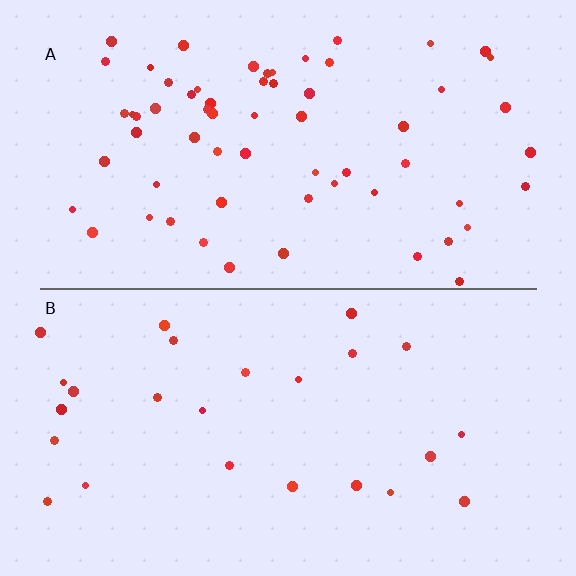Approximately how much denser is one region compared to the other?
Approximately 2.5× — region A over region B.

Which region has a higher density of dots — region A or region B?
A (the top).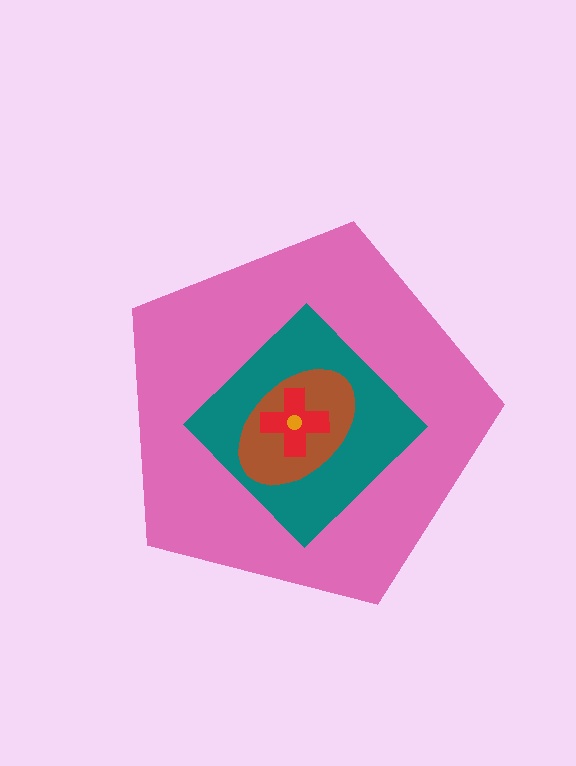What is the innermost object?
The orange circle.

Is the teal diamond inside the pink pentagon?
Yes.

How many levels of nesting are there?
5.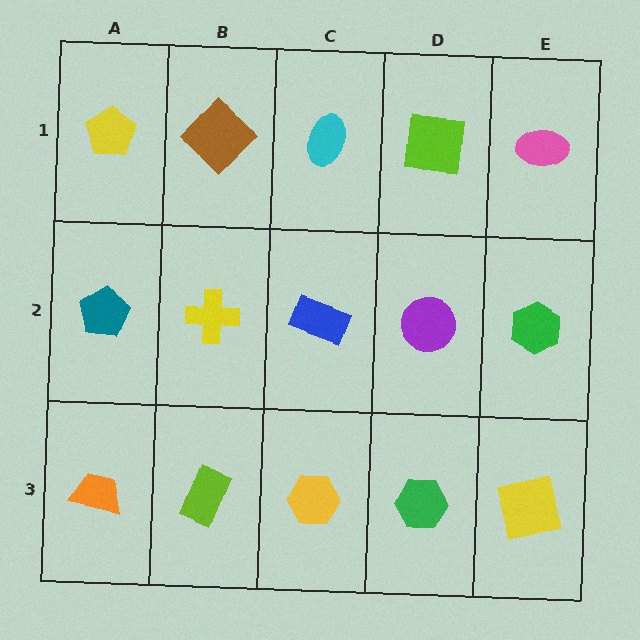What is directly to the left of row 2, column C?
A yellow cross.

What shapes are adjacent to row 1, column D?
A purple circle (row 2, column D), a cyan ellipse (row 1, column C), a pink ellipse (row 1, column E).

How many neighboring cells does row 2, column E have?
3.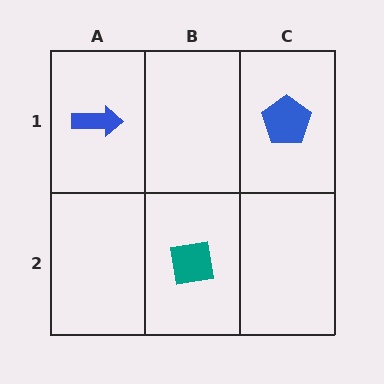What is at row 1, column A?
A blue arrow.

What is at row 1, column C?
A blue pentagon.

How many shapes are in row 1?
2 shapes.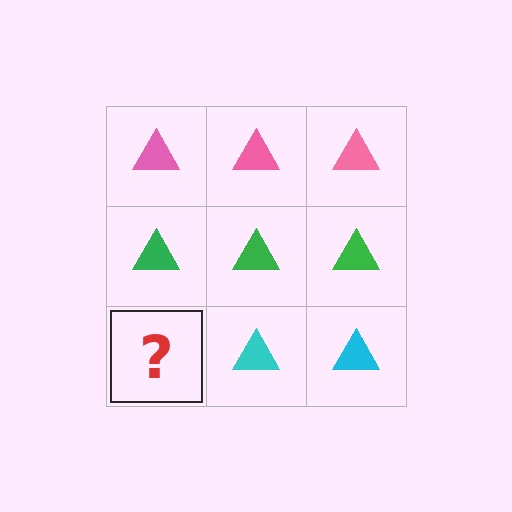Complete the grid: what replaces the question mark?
The question mark should be replaced with a cyan triangle.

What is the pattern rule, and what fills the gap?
The rule is that each row has a consistent color. The gap should be filled with a cyan triangle.